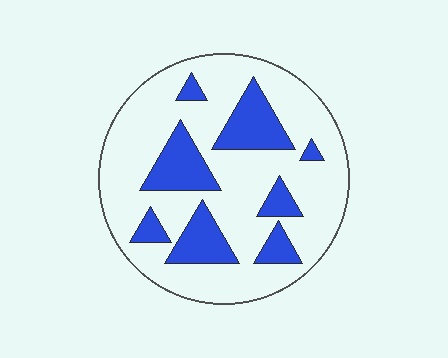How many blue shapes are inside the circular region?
8.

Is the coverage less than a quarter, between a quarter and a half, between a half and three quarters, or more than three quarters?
Between a quarter and a half.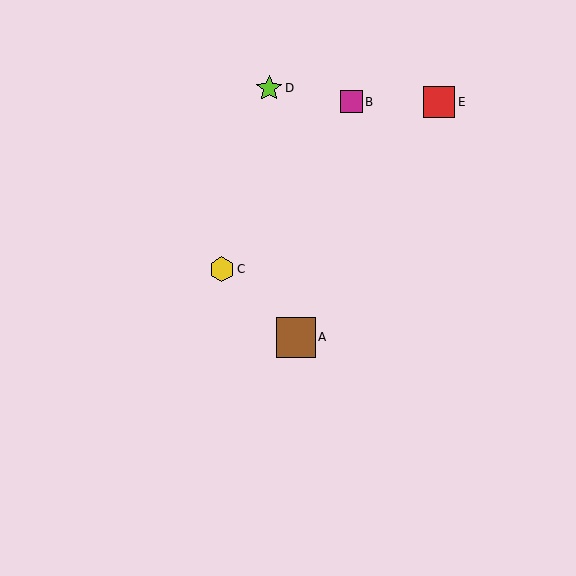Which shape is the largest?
The brown square (labeled A) is the largest.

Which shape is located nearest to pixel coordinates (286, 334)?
The brown square (labeled A) at (296, 337) is nearest to that location.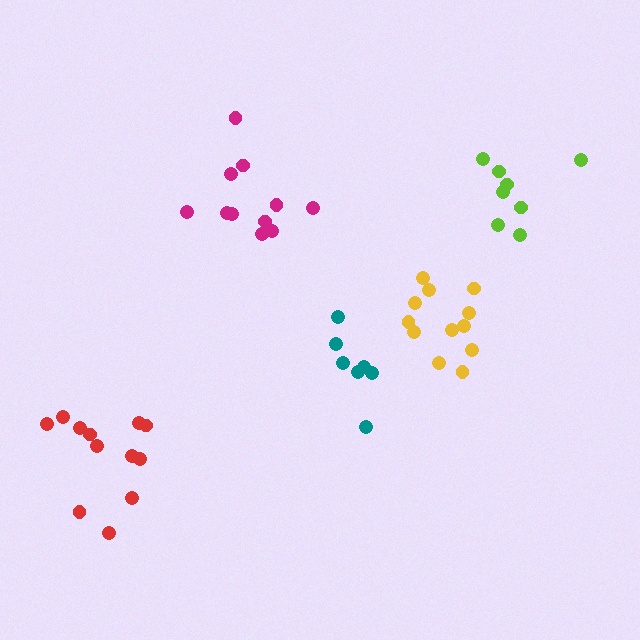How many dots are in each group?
Group 1: 8 dots, Group 2: 7 dots, Group 3: 12 dots, Group 4: 11 dots, Group 5: 12 dots (50 total).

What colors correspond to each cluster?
The clusters are colored: lime, teal, red, magenta, yellow.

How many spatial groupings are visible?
There are 5 spatial groupings.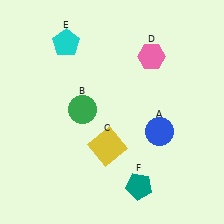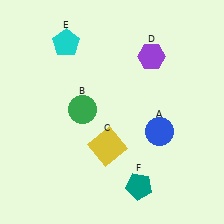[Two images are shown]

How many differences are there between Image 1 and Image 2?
There is 1 difference between the two images.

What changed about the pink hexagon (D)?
In Image 1, D is pink. In Image 2, it changed to purple.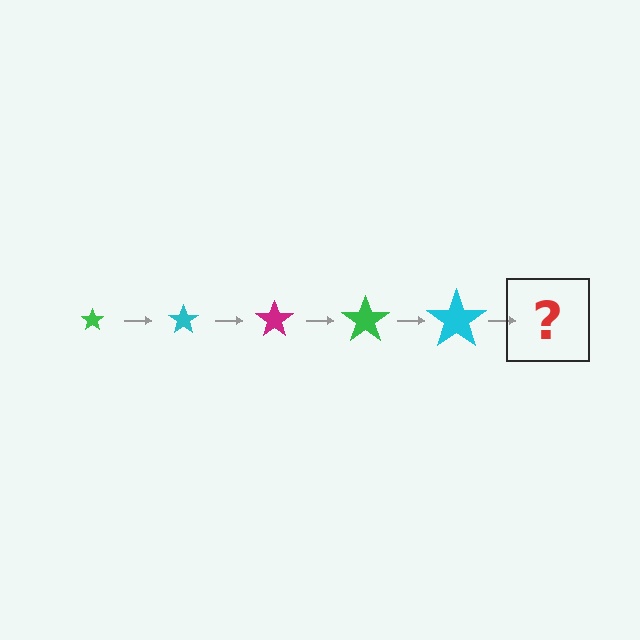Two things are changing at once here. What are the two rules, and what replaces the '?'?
The two rules are that the star grows larger each step and the color cycles through green, cyan, and magenta. The '?' should be a magenta star, larger than the previous one.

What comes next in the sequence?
The next element should be a magenta star, larger than the previous one.